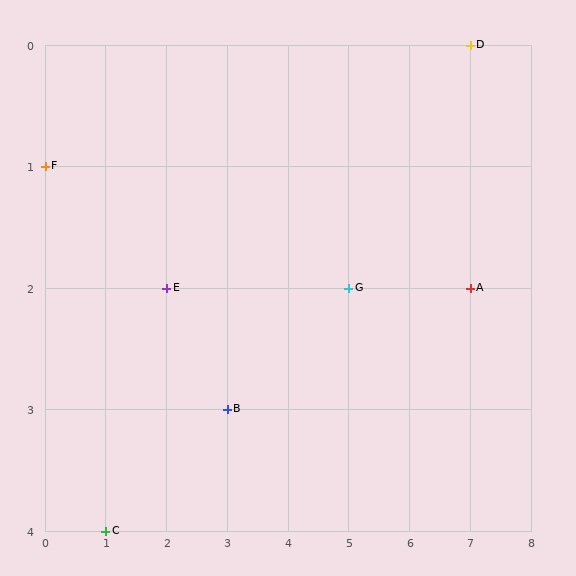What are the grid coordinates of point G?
Point G is at grid coordinates (5, 2).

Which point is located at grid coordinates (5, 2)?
Point G is at (5, 2).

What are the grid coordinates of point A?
Point A is at grid coordinates (7, 2).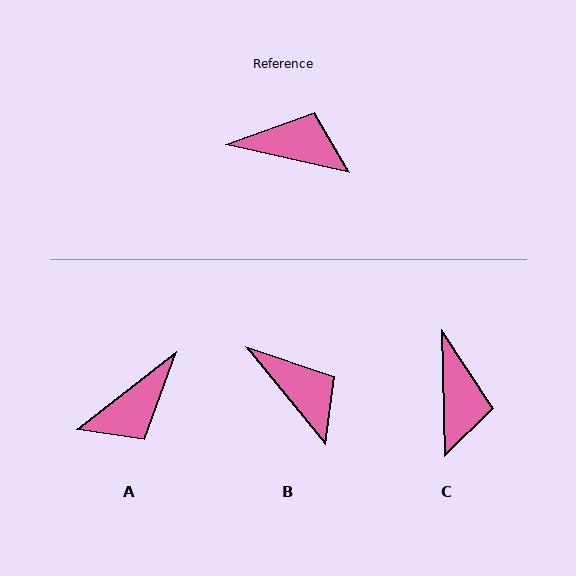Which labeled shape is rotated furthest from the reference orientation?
A, about 129 degrees away.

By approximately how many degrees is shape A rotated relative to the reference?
Approximately 129 degrees clockwise.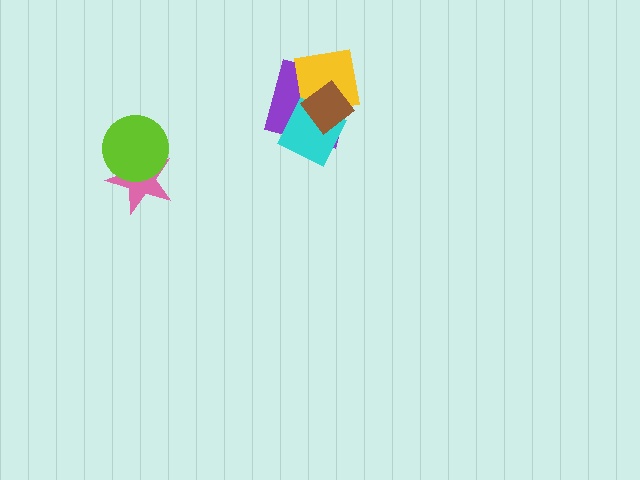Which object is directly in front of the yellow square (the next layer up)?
The cyan square is directly in front of the yellow square.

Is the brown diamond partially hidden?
No, no other shape covers it.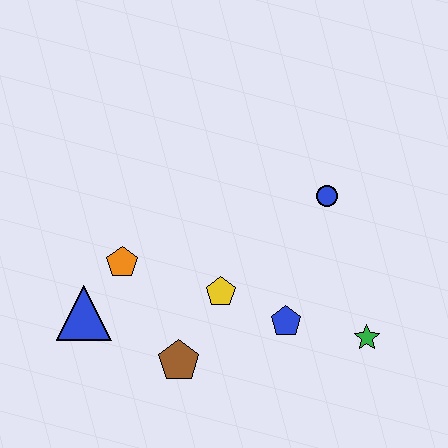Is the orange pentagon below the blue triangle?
No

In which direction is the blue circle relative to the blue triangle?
The blue circle is to the right of the blue triangle.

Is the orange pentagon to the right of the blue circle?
No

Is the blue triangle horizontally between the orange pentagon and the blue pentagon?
No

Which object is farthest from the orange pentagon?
The green star is farthest from the orange pentagon.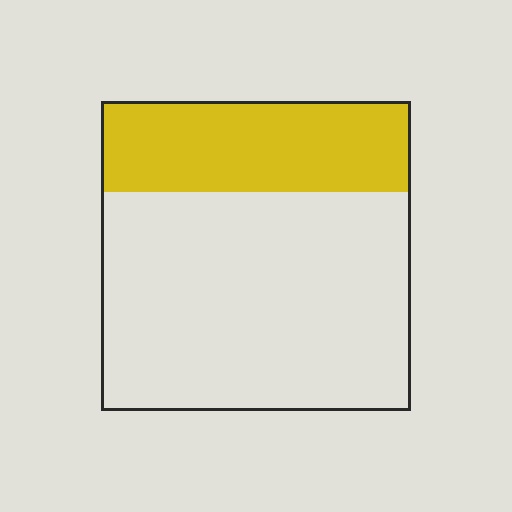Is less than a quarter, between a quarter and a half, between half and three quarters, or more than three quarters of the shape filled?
Between a quarter and a half.